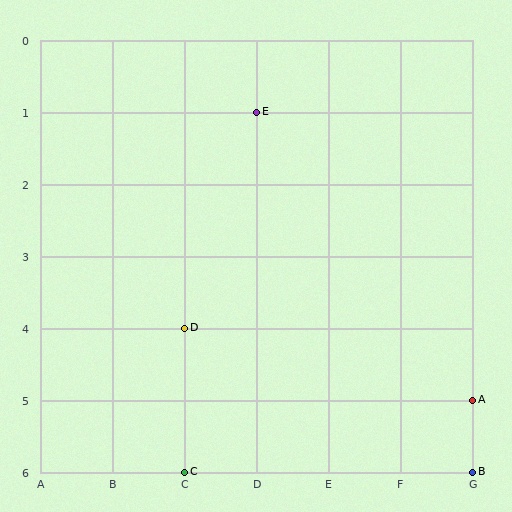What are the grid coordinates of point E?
Point E is at grid coordinates (D, 1).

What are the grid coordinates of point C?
Point C is at grid coordinates (C, 6).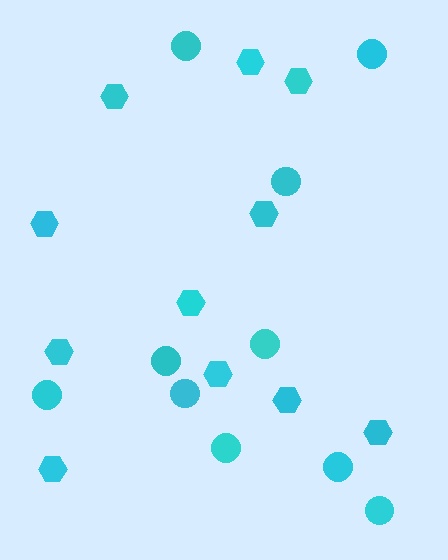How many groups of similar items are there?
There are 2 groups: one group of hexagons (11) and one group of circles (10).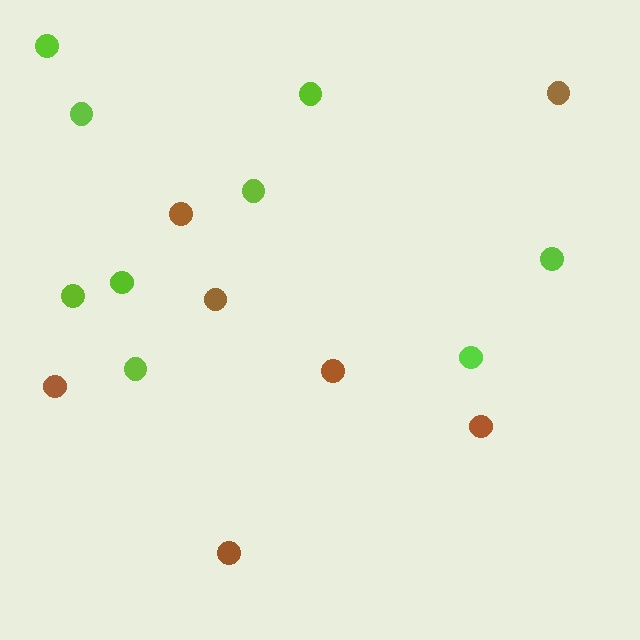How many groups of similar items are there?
There are 2 groups: one group of brown circles (7) and one group of lime circles (9).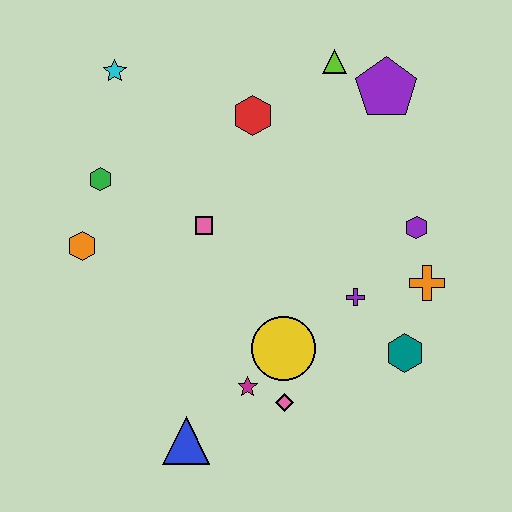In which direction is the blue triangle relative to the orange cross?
The blue triangle is to the left of the orange cross.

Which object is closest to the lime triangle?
The purple pentagon is closest to the lime triangle.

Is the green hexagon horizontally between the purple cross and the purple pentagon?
No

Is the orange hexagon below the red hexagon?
Yes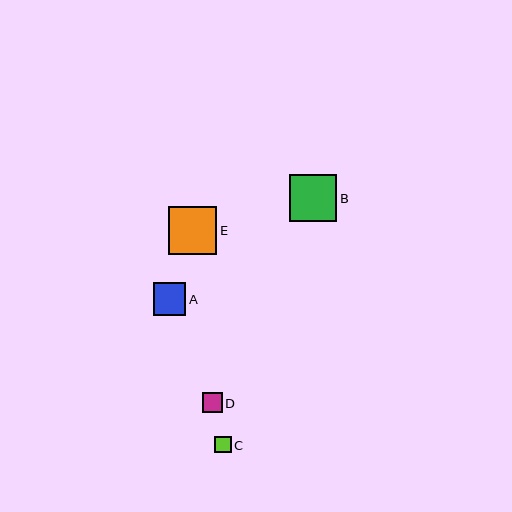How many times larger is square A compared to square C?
Square A is approximately 2.0 times the size of square C.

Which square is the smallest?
Square C is the smallest with a size of approximately 17 pixels.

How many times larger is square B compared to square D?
Square B is approximately 2.3 times the size of square D.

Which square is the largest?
Square E is the largest with a size of approximately 49 pixels.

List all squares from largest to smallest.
From largest to smallest: E, B, A, D, C.